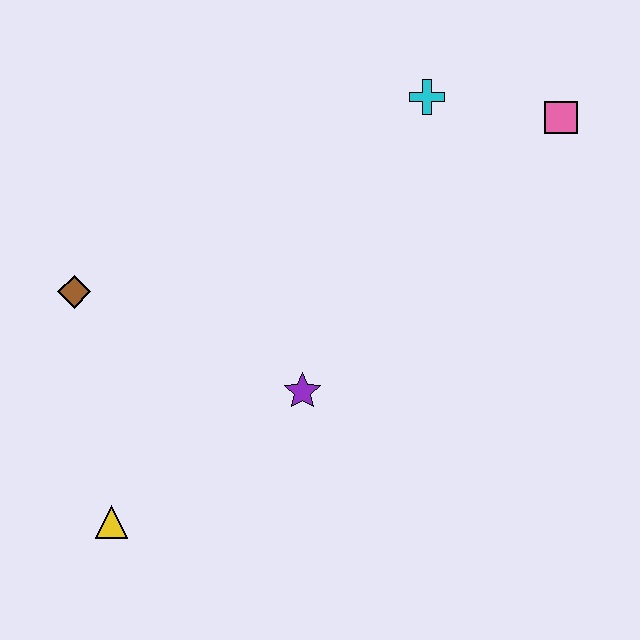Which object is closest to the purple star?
The yellow triangle is closest to the purple star.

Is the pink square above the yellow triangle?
Yes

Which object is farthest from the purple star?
The pink square is farthest from the purple star.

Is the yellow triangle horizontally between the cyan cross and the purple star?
No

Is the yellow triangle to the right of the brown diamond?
Yes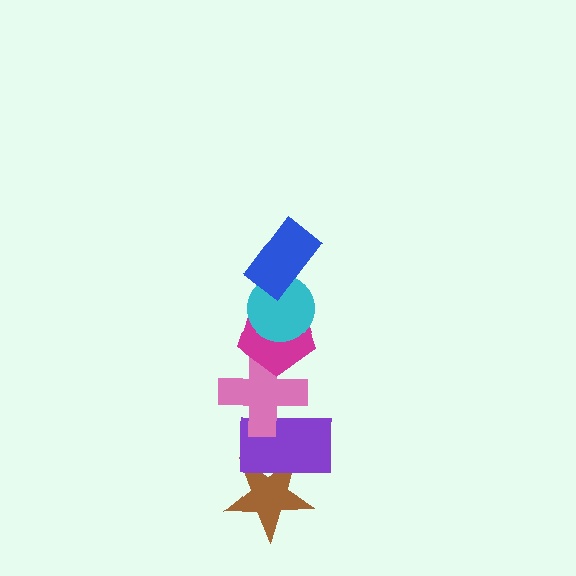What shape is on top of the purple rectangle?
The pink cross is on top of the purple rectangle.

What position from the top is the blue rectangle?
The blue rectangle is 1st from the top.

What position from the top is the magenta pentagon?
The magenta pentagon is 3rd from the top.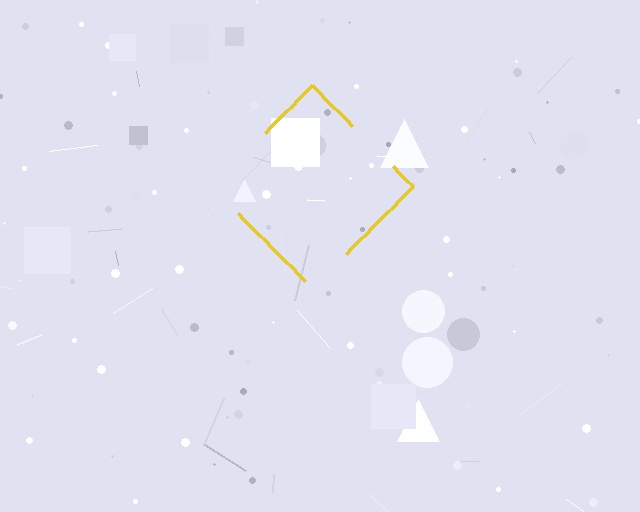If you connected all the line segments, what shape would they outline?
They would outline a diamond.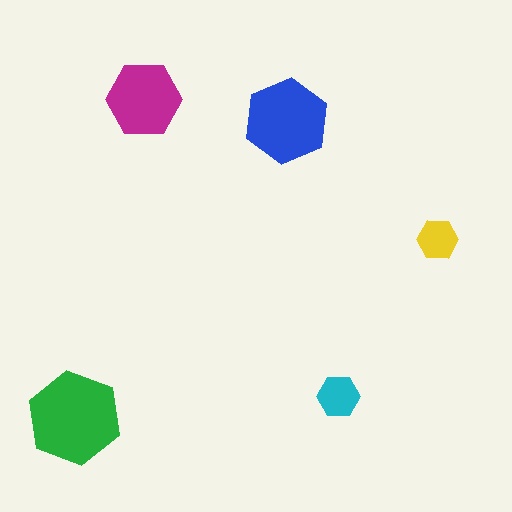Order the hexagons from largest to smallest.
the green one, the blue one, the magenta one, the cyan one, the yellow one.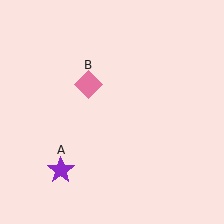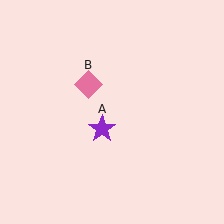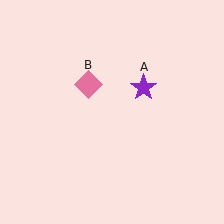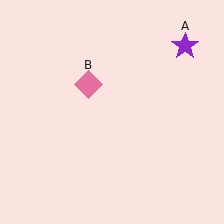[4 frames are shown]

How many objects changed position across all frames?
1 object changed position: purple star (object A).